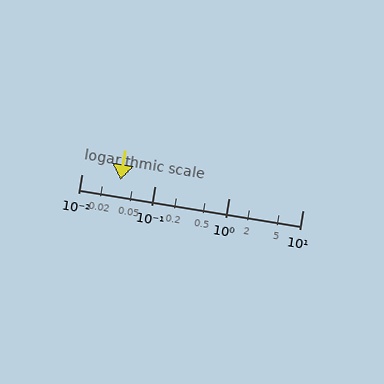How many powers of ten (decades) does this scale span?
The scale spans 3 decades, from 0.01 to 10.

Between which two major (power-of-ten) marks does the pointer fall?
The pointer is between 0.01 and 0.1.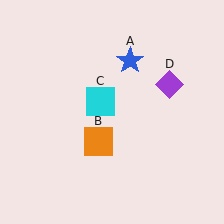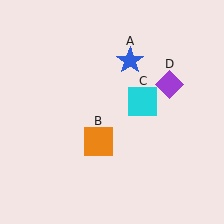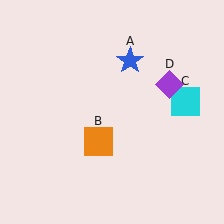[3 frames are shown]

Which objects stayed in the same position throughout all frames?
Blue star (object A) and orange square (object B) and purple diamond (object D) remained stationary.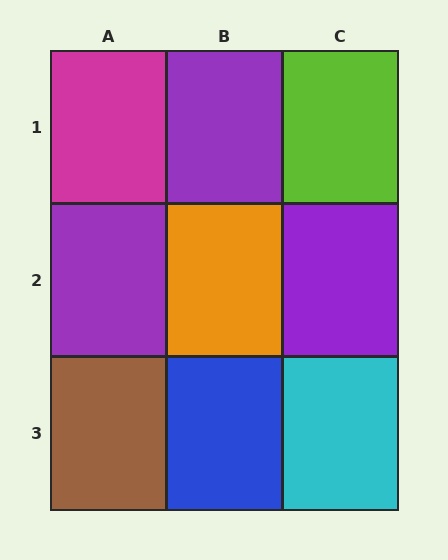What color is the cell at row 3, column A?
Brown.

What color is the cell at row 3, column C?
Cyan.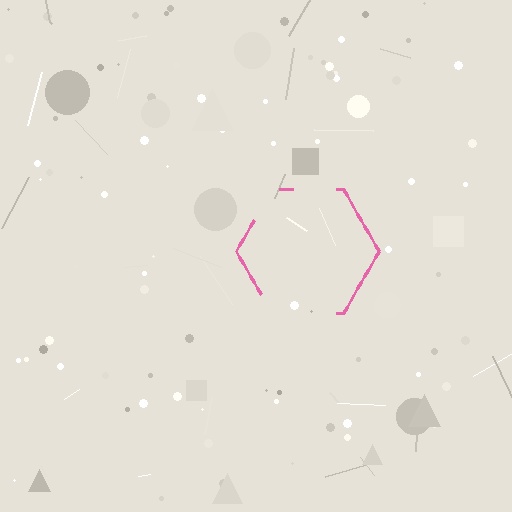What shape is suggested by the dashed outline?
The dashed outline suggests a hexagon.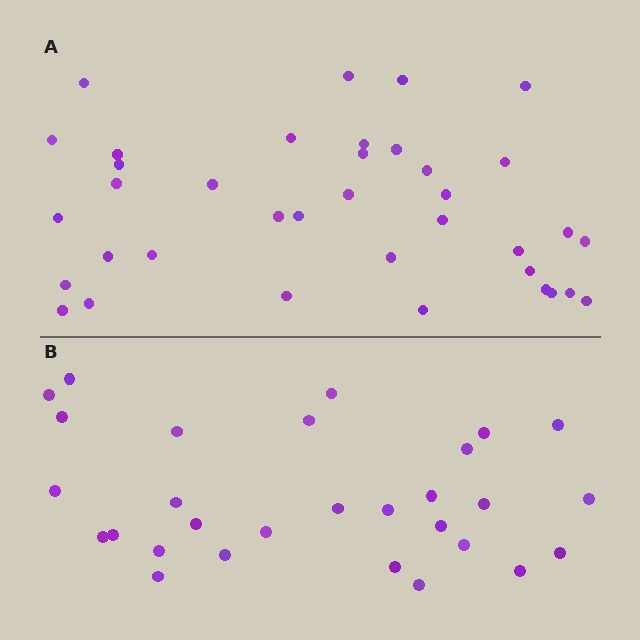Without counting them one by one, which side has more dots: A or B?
Region A (the top region) has more dots.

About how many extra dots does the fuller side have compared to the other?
Region A has roughly 8 or so more dots than region B.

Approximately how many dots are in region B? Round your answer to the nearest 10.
About 30 dots. (The exact count is 29, which rounds to 30.)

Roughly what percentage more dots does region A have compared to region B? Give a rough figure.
About 30% more.